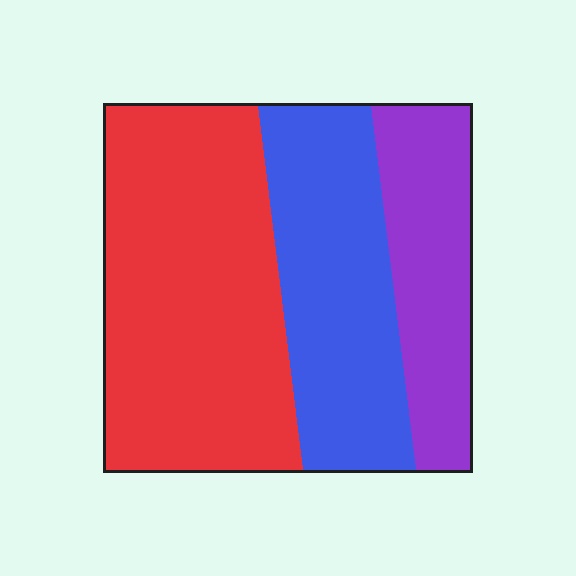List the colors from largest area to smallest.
From largest to smallest: red, blue, purple.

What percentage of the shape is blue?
Blue covers around 30% of the shape.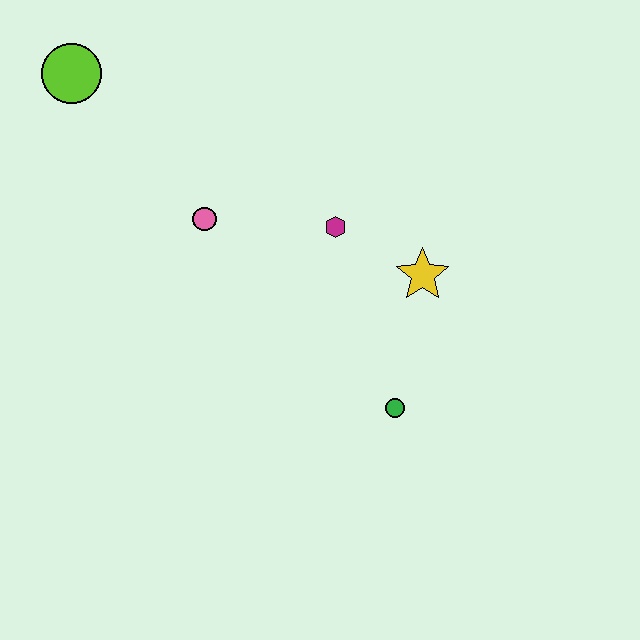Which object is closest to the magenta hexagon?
The yellow star is closest to the magenta hexagon.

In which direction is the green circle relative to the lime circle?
The green circle is below the lime circle.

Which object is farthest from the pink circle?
The green circle is farthest from the pink circle.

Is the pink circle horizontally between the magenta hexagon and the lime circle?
Yes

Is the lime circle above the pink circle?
Yes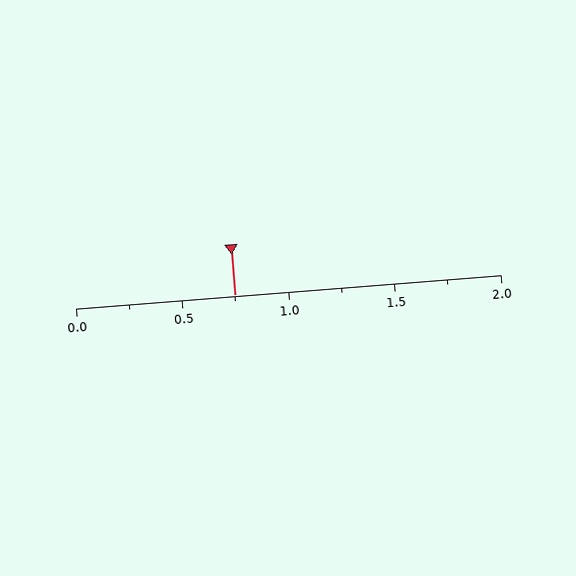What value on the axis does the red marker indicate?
The marker indicates approximately 0.75.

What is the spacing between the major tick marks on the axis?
The major ticks are spaced 0.5 apart.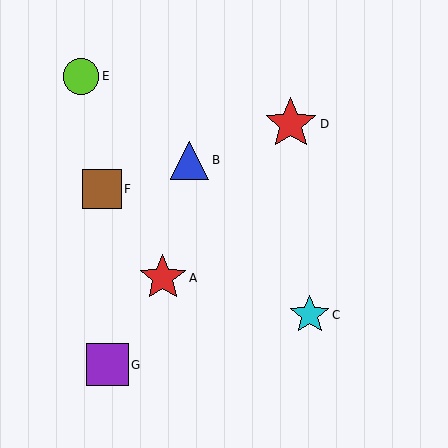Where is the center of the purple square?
The center of the purple square is at (107, 365).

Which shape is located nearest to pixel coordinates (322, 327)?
The cyan star (labeled C) at (310, 315) is nearest to that location.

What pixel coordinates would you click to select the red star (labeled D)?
Click at (291, 124) to select the red star D.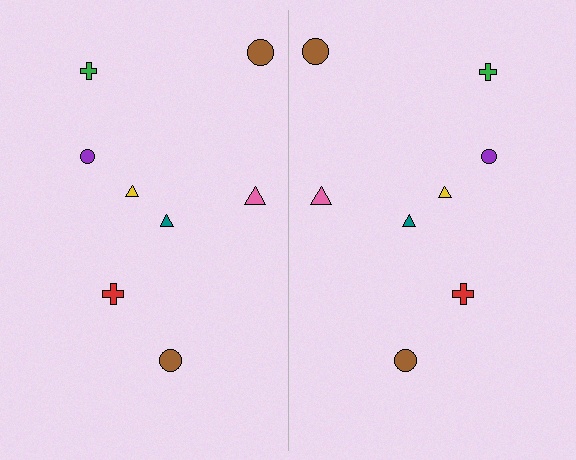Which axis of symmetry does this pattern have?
The pattern has a vertical axis of symmetry running through the center of the image.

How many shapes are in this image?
There are 16 shapes in this image.